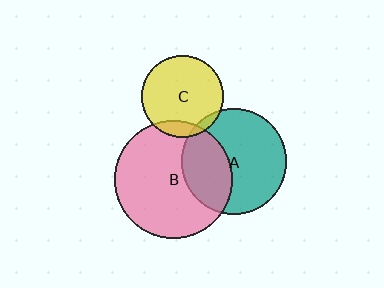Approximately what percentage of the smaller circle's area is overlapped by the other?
Approximately 35%.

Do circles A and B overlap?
Yes.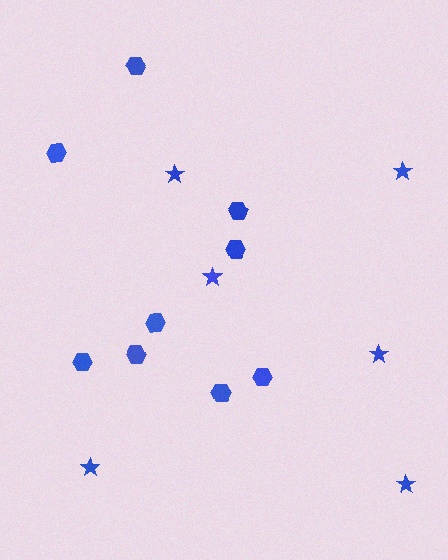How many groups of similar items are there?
There are 2 groups: one group of hexagons (9) and one group of stars (6).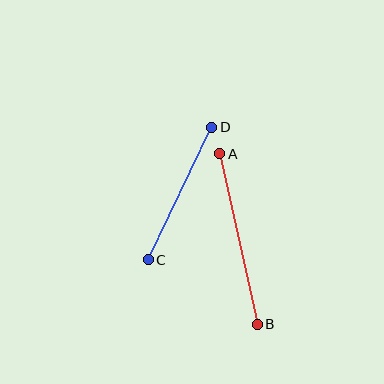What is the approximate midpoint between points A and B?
The midpoint is at approximately (239, 239) pixels.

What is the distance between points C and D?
The distance is approximately 147 pixels.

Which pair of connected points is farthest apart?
Points A and B are farthest apart.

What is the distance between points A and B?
The distance is approximately 175 pixels.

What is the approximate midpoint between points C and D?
The midpoint is at approximately (180, 193) pixels.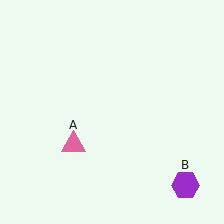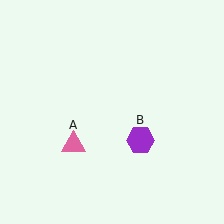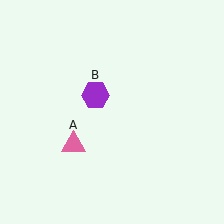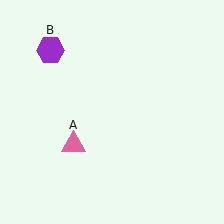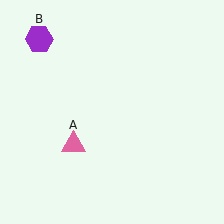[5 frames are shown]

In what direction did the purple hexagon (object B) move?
The purple hexagon (object B) moved up and to the left.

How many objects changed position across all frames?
1 object changed position: purple hexagon (object B).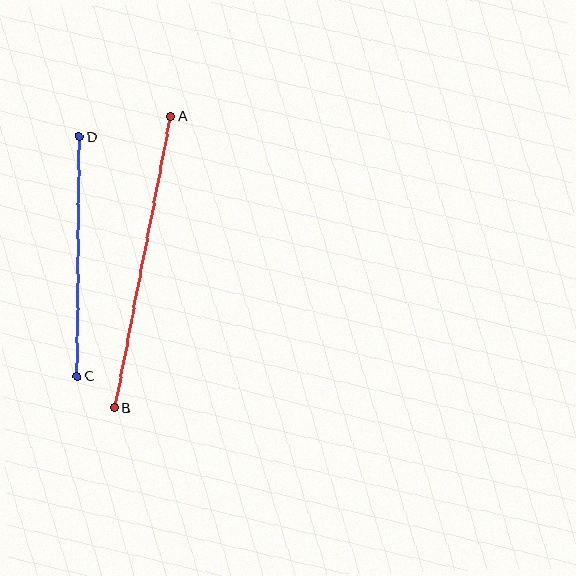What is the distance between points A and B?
The distance is approximately 297 pixels.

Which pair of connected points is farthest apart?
Points A and B are farthest apart.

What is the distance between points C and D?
The distance is approximately 239 pixels.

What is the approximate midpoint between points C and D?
The midpoint is at approximately (78, 256) pixels.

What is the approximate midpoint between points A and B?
The midpoint is at approximately (143, 262) pixels.